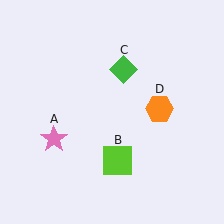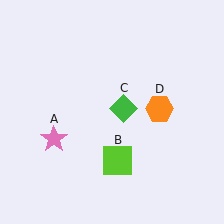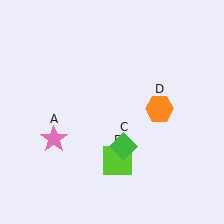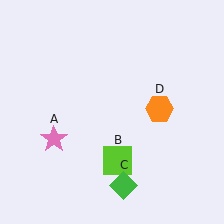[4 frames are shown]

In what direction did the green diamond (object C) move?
The green diamond (object C) moved down.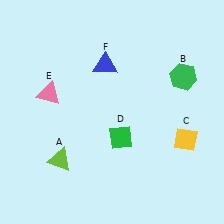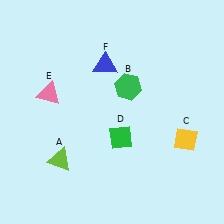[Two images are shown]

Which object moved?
The green hexagon (B) moved left.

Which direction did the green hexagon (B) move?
The green hexagon (B) moved left.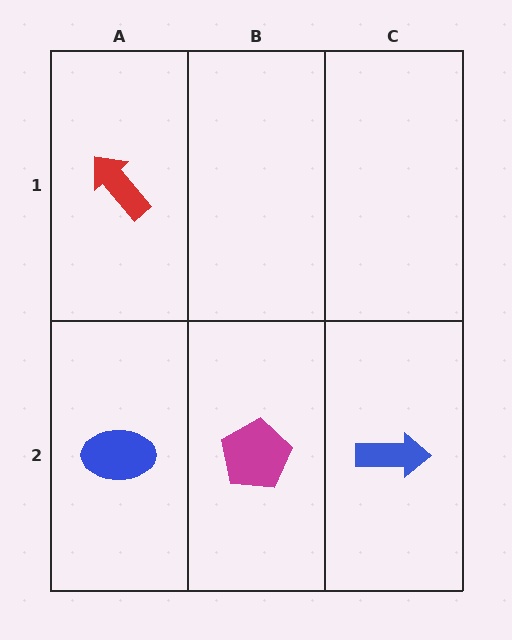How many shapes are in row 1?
1 shape.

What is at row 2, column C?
A blue arrow.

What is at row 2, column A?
A blue ellipse.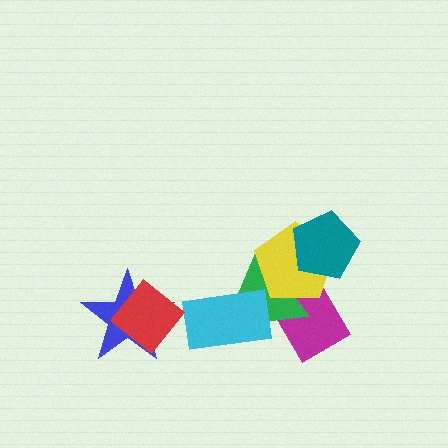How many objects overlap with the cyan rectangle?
2 objects overlap with the cyan rectangle.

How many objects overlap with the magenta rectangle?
4 objects overlap with the magenta rectangle.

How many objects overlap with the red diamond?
1 object overlaps with the red diamond.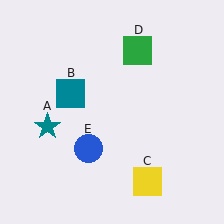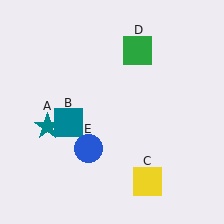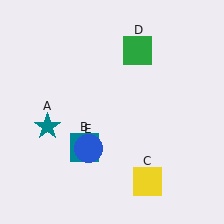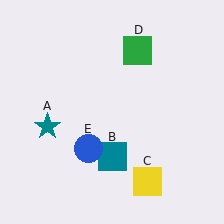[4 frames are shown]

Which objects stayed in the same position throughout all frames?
Teal star (object A) and yellow square (object C) and green square (object D) and blue circle (object E) remained stationary.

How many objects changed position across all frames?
1 object changed position: teal square (object B).